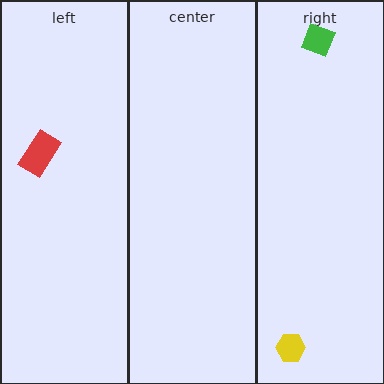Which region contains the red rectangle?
The left region.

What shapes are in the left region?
The red rectangle.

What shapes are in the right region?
The yellow hexagon, the green diamond.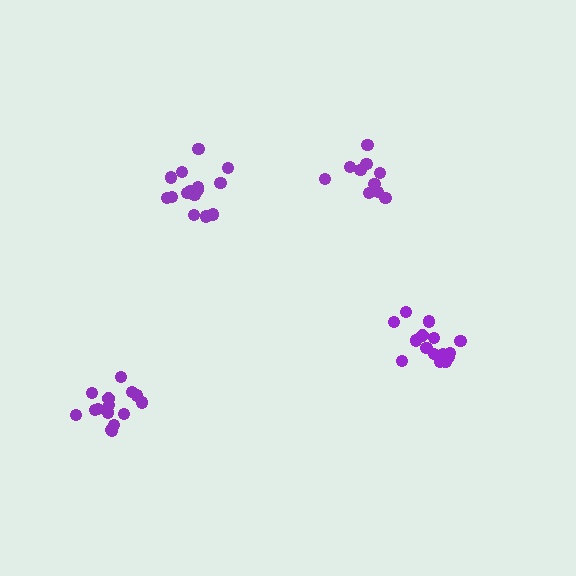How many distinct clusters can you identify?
There are 4 distinct clusters.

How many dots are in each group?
Group 1: 15 dots, Group 2: 11 dots, Group 3: 15 dots, Group 4: 15 dots (56 total).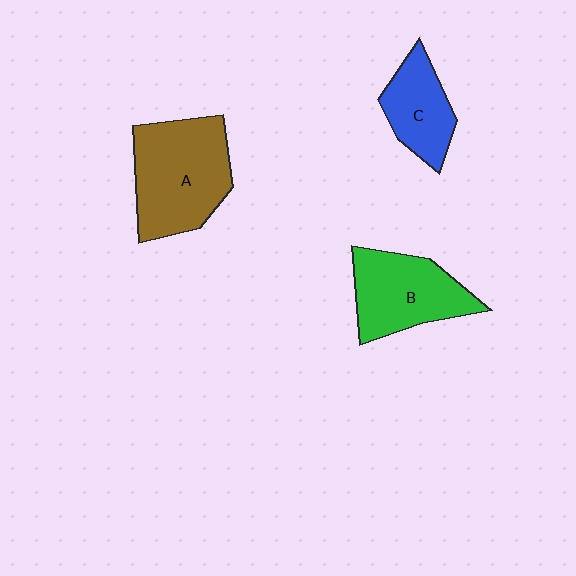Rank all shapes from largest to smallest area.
From largest to smallest: A (brown), B (green), C (blue).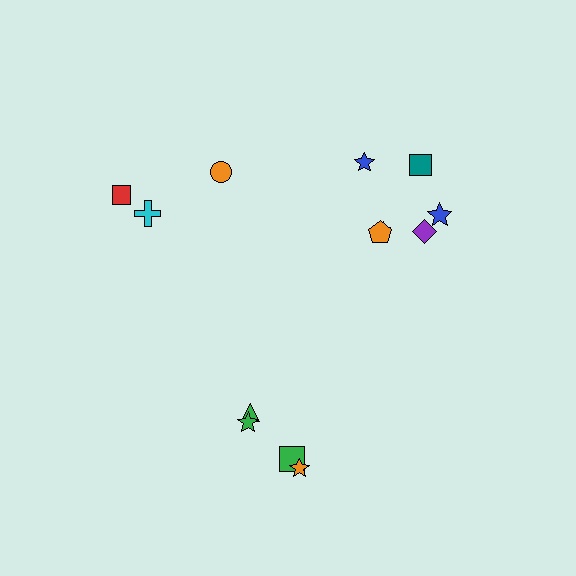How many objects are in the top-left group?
There are 3 objects.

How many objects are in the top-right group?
There are 6 objects.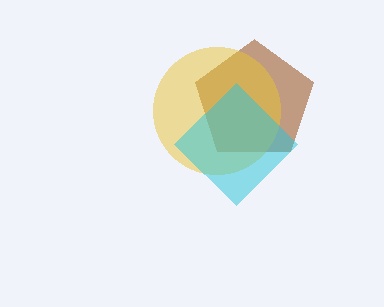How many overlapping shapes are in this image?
There are 3 overlapping shapes in the image.